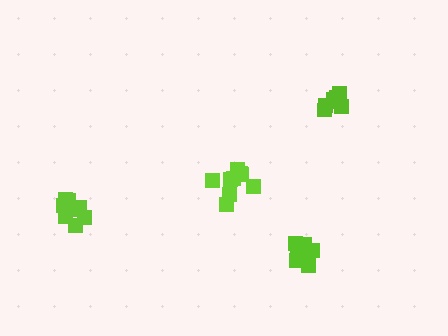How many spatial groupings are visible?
There are 4 spatial groupings.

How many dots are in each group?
Group 1: 9 dots, Group 2: 10 dots, Group 3: 9 dots, Group 4: 7 dots (35 total).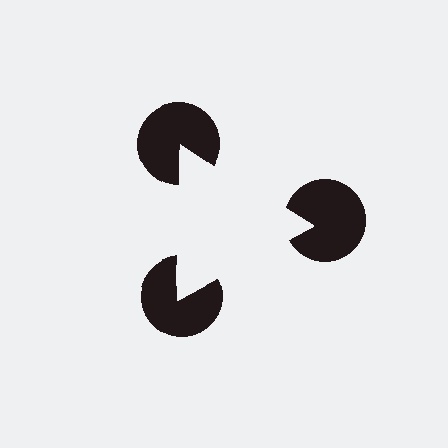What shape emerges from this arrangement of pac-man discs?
An illusory triangle — its edges are inferred from the aligned wedge cuts in the pac-man discs, not physically drawn.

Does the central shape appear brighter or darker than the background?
It typically appears slightly brighter than the background, even though no actual brightness change is drawn.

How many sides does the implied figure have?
3 sides.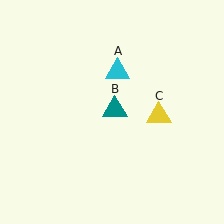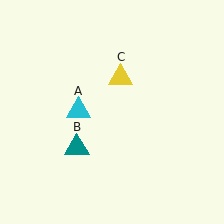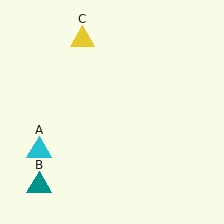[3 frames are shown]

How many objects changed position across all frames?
3 objects changed position: cyan triangle (object A), teal triangle (object B), yellow triangle (object C).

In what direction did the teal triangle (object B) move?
The teal triangle (object B) moved down and to the left.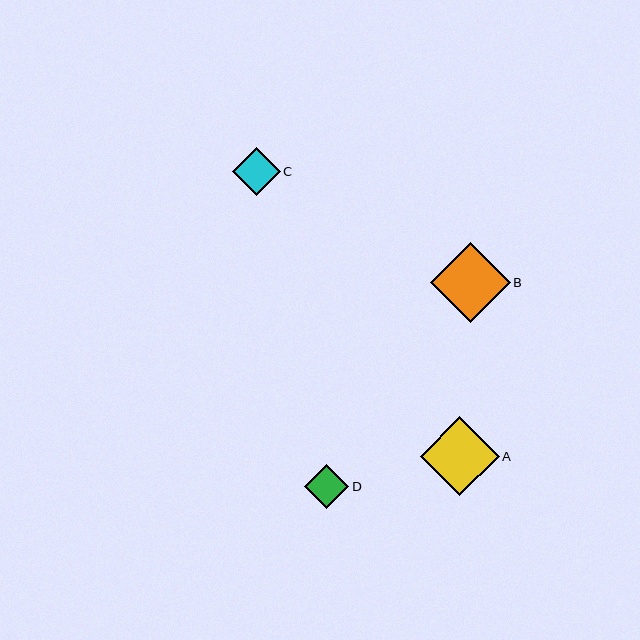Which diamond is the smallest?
Diamond D is the smallest with a size of approximately 44 pixels.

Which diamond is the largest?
Diamond B is the largest with a size of approximately 80 pixels.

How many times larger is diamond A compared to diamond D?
Diamond A is approximately 1.8 times the size of diamond D.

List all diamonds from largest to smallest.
From largest to smallest: B, A, C, D.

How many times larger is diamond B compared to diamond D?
Diamond B is approximately 1.8 times the size of diamond D.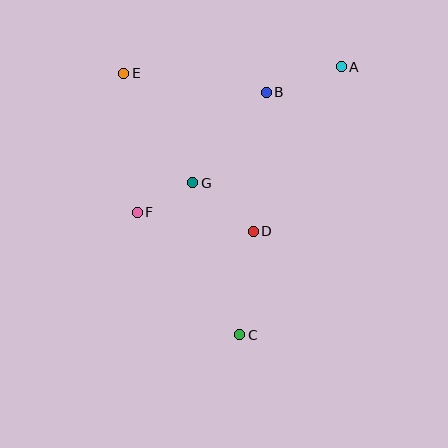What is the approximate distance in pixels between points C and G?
The distance between C and G is approximately 159 pixels.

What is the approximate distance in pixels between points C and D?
The distance between C and D is approximately 105 pixels.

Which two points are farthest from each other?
Points A and C are farthest from each other.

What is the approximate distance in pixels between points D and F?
The distance between D and F is approximately 118 pixels.